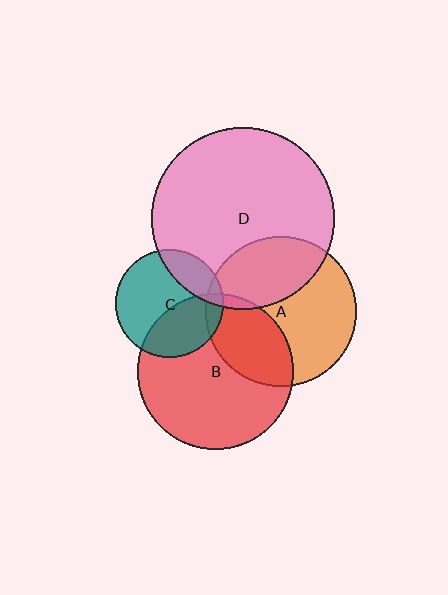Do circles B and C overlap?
Yes.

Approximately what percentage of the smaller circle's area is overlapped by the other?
Approximately 40%.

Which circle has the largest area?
Circle D (pink).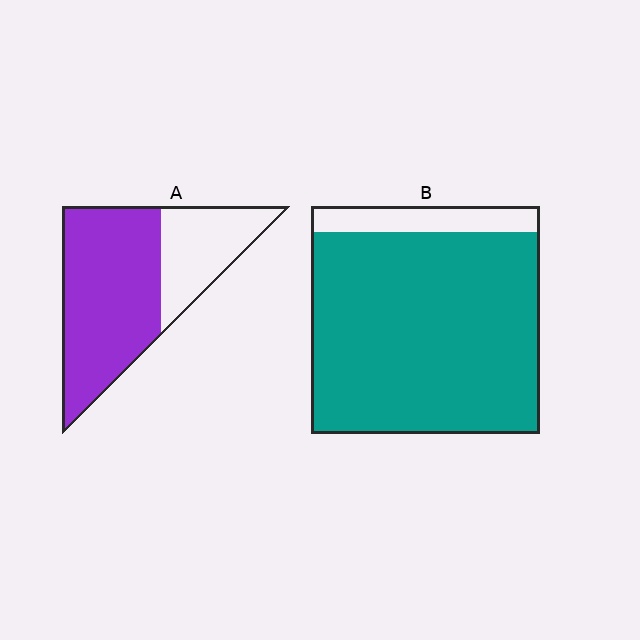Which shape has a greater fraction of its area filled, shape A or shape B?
Shape B.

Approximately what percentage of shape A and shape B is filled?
A is approximately 70% and B is approximately 90%.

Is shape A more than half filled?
Yes.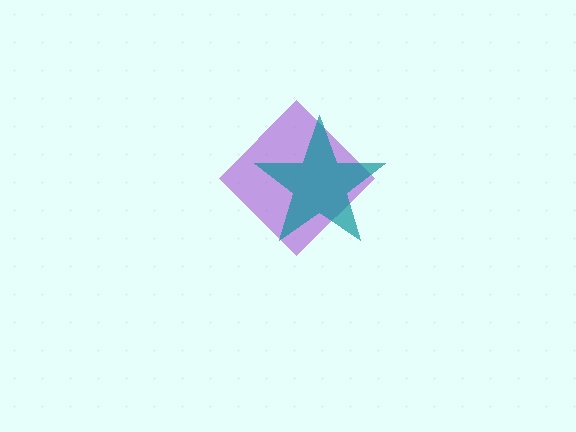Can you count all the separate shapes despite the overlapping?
Yes, there are 2 separate shapes.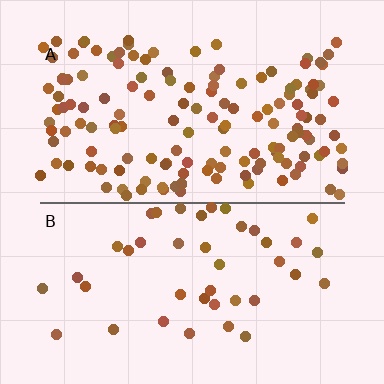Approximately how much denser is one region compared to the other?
Approximately 3.4× — region A over region B.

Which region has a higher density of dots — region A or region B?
A (the top).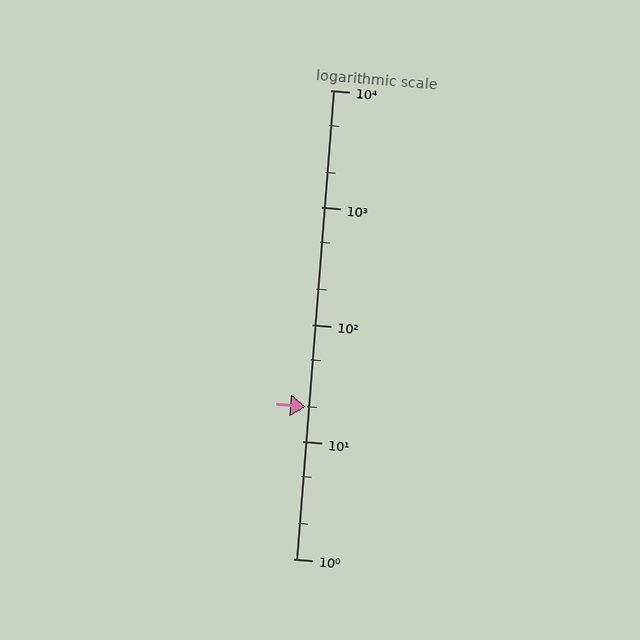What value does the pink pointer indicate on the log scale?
The pointer indicates approximately 20.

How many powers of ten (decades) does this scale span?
The scale spans 4 decades, from 1 to 10000.